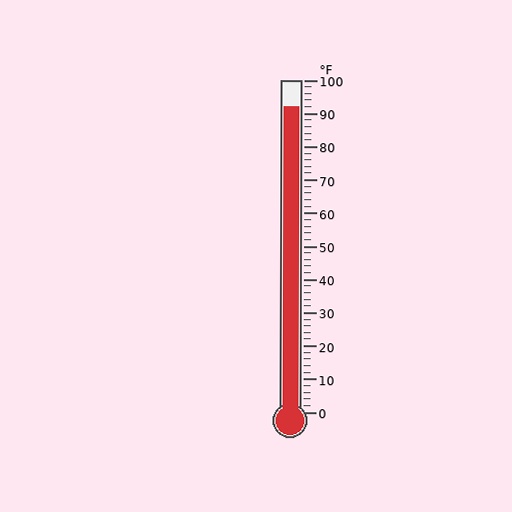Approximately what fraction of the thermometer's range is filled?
The thermometer is filled to approximately 90% of its range.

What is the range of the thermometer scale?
The thermometer scale ranges from 0°F to 100°F.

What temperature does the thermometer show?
The thermometer shows approximately 92°F.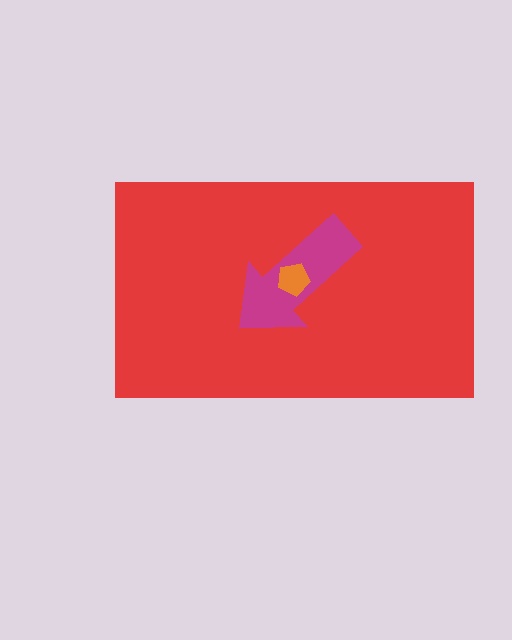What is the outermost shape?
The red rectangle.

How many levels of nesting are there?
3.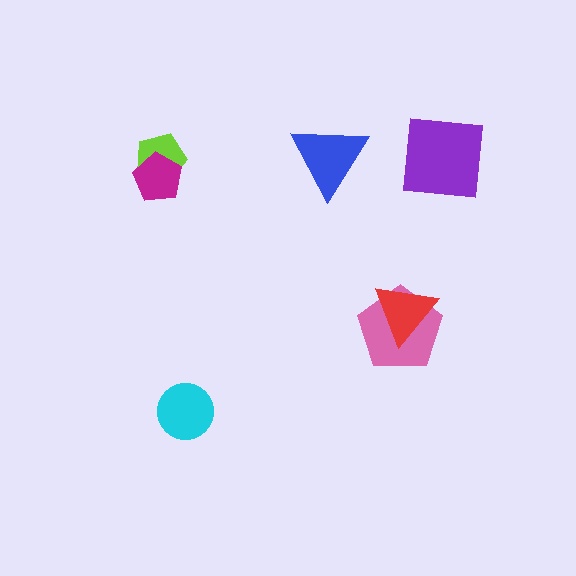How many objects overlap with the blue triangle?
0 objects overlap with the blue triangle.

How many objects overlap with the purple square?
0 objects overlap with the purple square.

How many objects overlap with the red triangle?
1 object overlaps with the red triangle.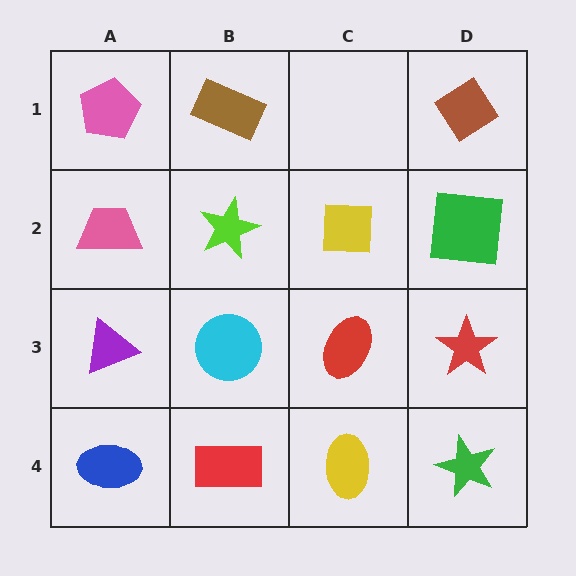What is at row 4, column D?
A green star.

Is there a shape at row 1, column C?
No, that cell is empty.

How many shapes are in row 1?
3 shapes.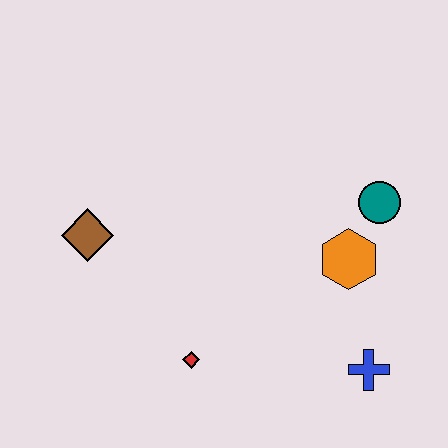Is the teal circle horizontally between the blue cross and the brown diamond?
No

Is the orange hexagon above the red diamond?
Yes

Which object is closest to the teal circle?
The orange hexagon is closest to the teal circle.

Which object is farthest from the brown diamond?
The blue cross is farthest from the brown diamond.